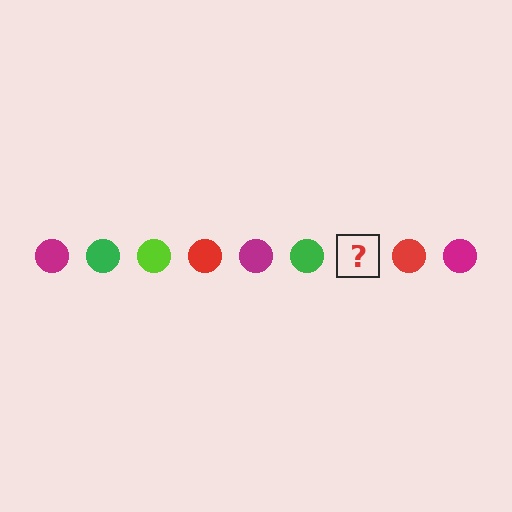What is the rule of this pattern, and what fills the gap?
The rule is that the pattern cycles through magenta, green, lime, red circles. The gap should be filled with a lime circle.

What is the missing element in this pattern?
The missing element is a lime circle.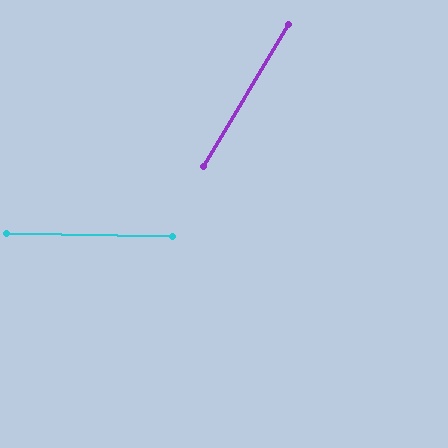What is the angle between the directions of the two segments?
Approximately 60 degrees.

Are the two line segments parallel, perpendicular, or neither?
Neither parallel nor perpendicular — they differ by about 60°.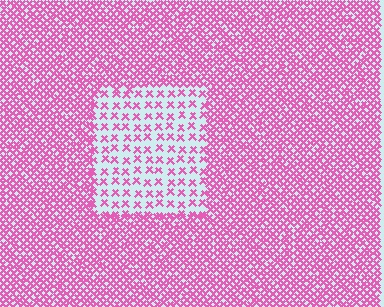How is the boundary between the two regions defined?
The boundary is defined by a change in element density (approximately 2.7x ratio). All elements are the same color, size, and shape.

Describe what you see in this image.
The image contains small pink elements arranged at two different densities. A rectangle-shaped region is visible where the elements are less densely packed than the surrounding area.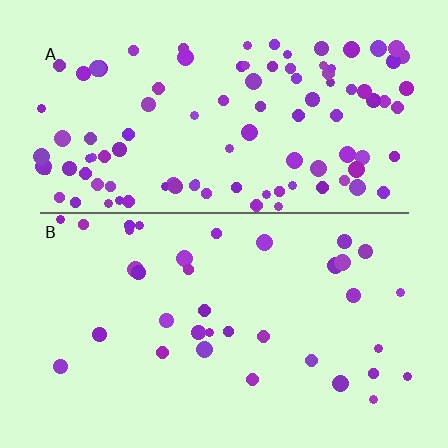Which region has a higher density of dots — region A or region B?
A (the top).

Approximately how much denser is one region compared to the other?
Approximately 2.8× — region A over region B.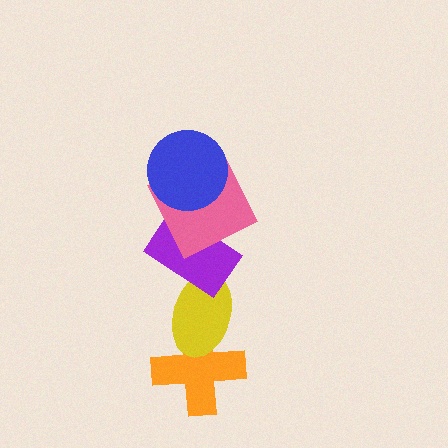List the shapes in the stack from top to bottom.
From top to bottom: the blue circle, the pink square, the purple rectangle, the yellow ellipse, the orange cross.